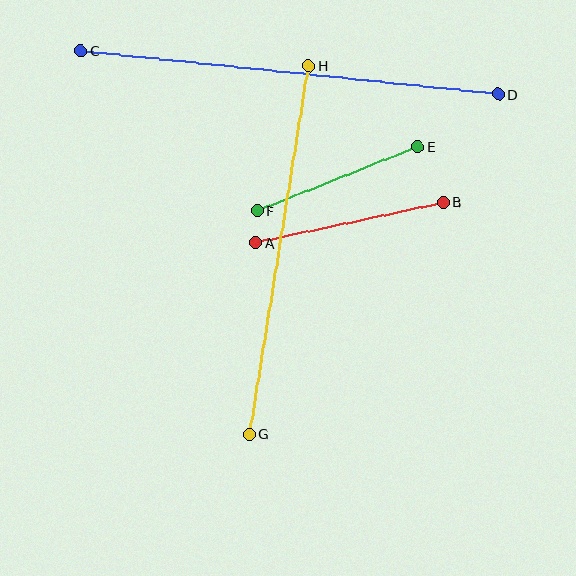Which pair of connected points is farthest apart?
Points C and D are farthest apart.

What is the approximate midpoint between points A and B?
The midpoint is at approximately (350, 222) pixels.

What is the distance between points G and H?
The distance is approximately 373 pixels.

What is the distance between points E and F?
The distance is approximately 172 pixels.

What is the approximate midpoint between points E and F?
The midpoint is at approximately (337, 179) pixels.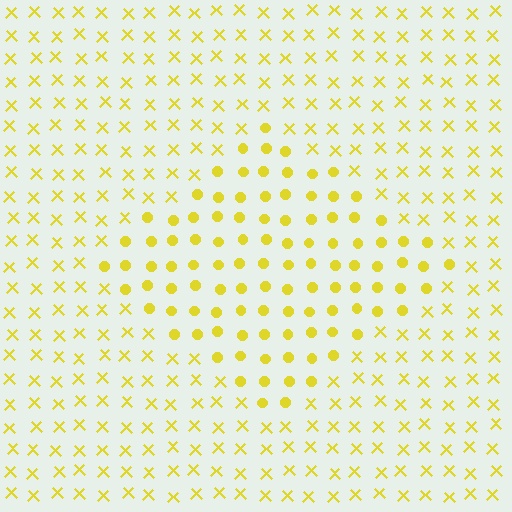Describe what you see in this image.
The image is filled with small yellow elements arranged in a uniform grid. A diamond-shaped region contains circles, while the surrounding area contains X marks. The boundary is defined purely by the change in element shape.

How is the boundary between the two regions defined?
The boundary is defined by a change in element shape: circles inside vs. X marks outside. All elements share the same color and spacing.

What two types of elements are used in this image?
The image uses circles inside the diamond region and X marks outside it.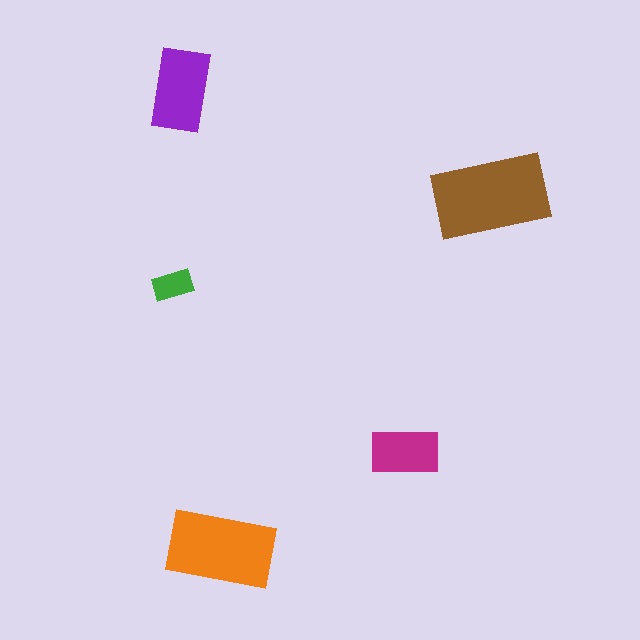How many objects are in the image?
There are 5 objects in the image.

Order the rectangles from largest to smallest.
the brown one, the orange one, the purple one, the magenta one, the green one.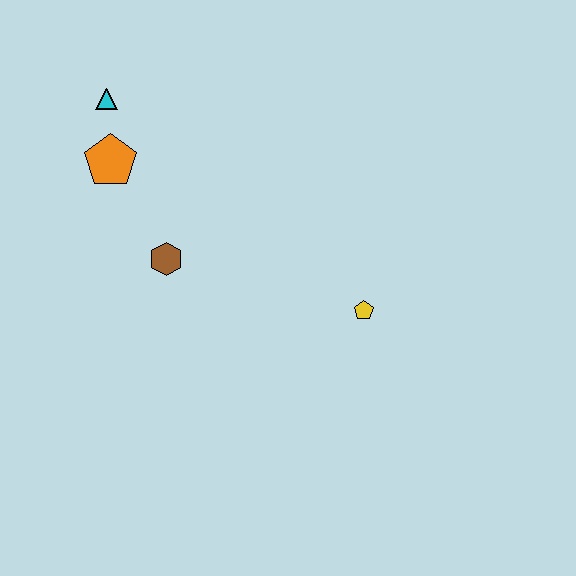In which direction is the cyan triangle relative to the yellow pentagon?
The cyan triangle is to the left of the yellow pentagon.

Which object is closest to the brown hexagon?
The orange pentagon is closest to the brown hexagon.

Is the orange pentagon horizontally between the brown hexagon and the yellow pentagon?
No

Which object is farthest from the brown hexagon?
The yellow pentagon is farthest from the brown hexagon.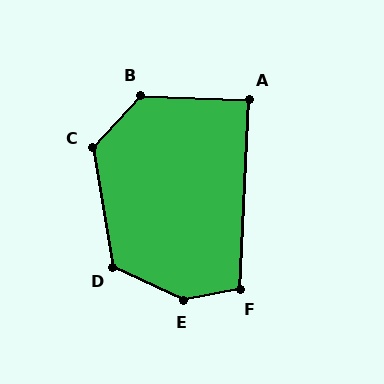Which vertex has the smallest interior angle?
A, at approximately 89 degrees.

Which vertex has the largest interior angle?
E, at approximately 144 degrees.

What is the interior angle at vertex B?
Approximately 131 degrees (obtuse).